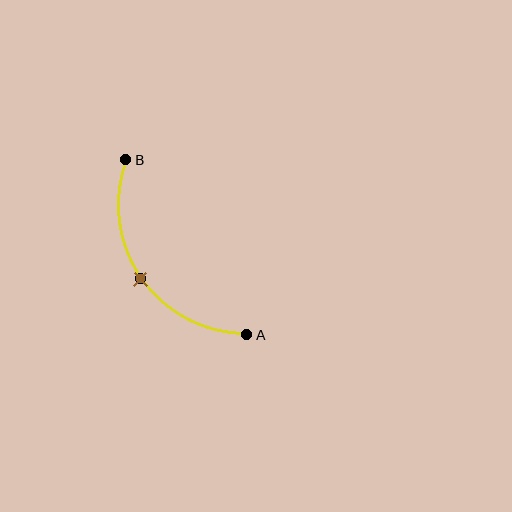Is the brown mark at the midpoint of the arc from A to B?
Yes. The brown mark lies on the arc at equal arc-length from both A and B — it is the arc midpoint.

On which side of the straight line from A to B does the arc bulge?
The arc bulges below and to the left of the straight line connecting A and B.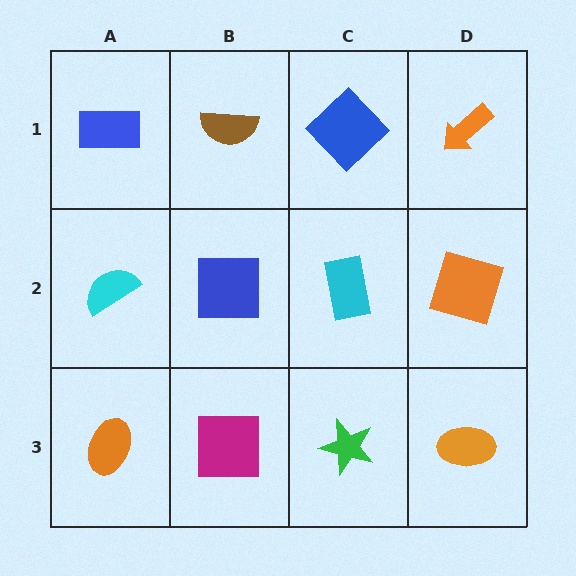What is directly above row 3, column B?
A blue square.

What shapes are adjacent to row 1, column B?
A blue square (row 2, column B), a blue rectangle (row 1, column A), a blue diamond (row 1, column C).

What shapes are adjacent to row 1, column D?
An orange square (row 2, column D), a blue diamond (row 1, column C).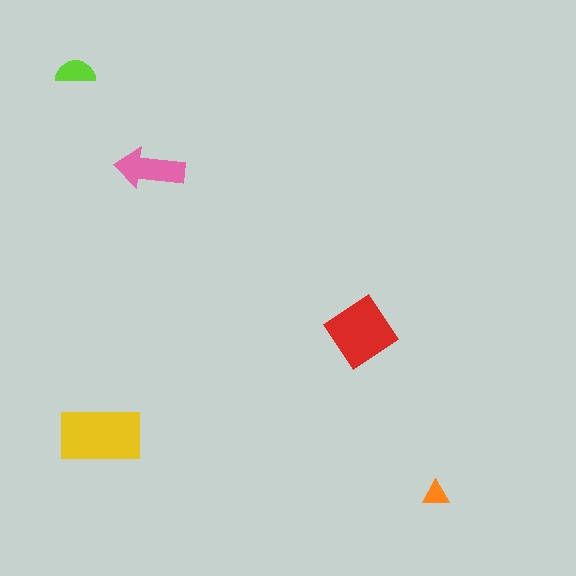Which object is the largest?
The yellow rectangle.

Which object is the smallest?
The orange triangle.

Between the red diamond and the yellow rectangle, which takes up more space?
The yellow rectangle.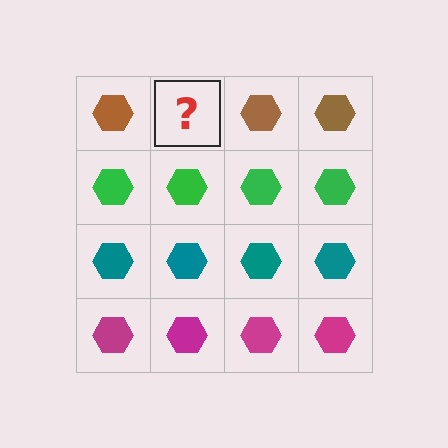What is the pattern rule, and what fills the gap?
The rule is that each row has a consistent color. The gap should be filled with a brown hexagon.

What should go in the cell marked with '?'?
The missing cell should contain a brown hexagon.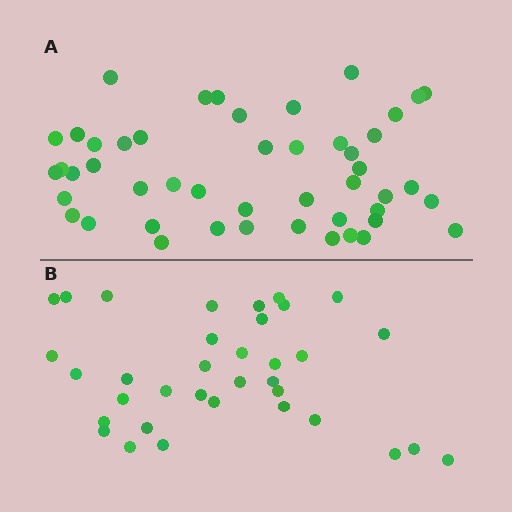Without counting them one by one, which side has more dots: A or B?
Region A (the top region) has more dots.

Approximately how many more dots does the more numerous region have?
Region A has approximately 15 more dots than region B.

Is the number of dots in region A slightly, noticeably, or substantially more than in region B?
Region A has noticeably more, but not dramatically so. The ratio is roughly 1.4 to 1.